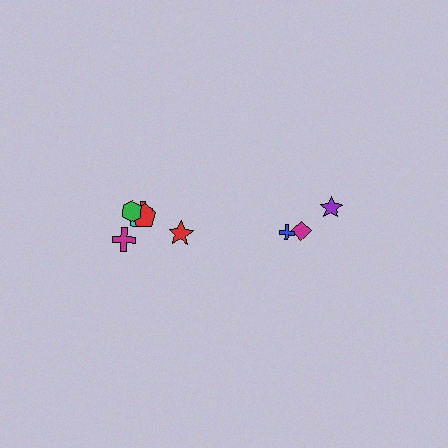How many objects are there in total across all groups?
There are 9 objects.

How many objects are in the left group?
There are 6 objects.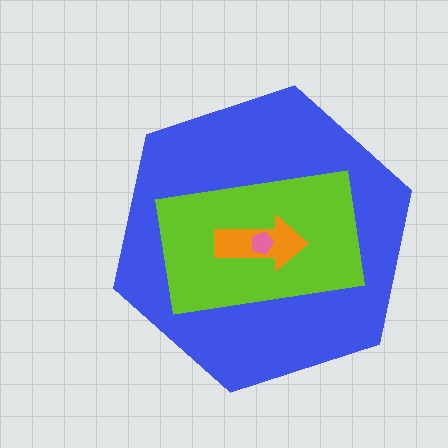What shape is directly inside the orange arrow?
The pink pentagon.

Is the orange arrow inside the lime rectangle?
Yes.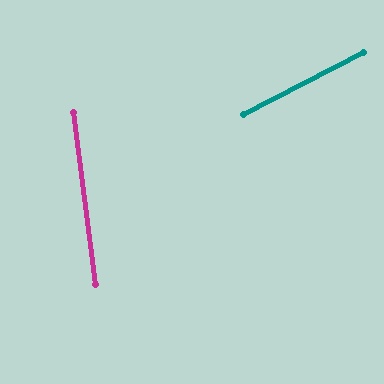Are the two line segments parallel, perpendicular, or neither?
Neither parallel nor perpendicular — they differ by about 70°.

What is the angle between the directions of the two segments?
Approximately 70 degrees.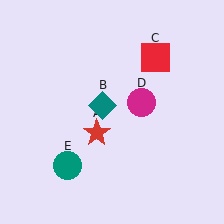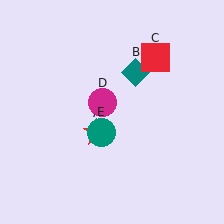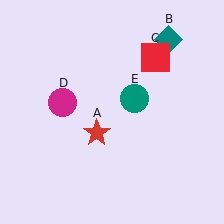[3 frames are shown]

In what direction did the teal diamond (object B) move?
The teal diamond (object B) moved up and to the right.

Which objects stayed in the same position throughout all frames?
Red star (object A) and red square (object C) remained stationary.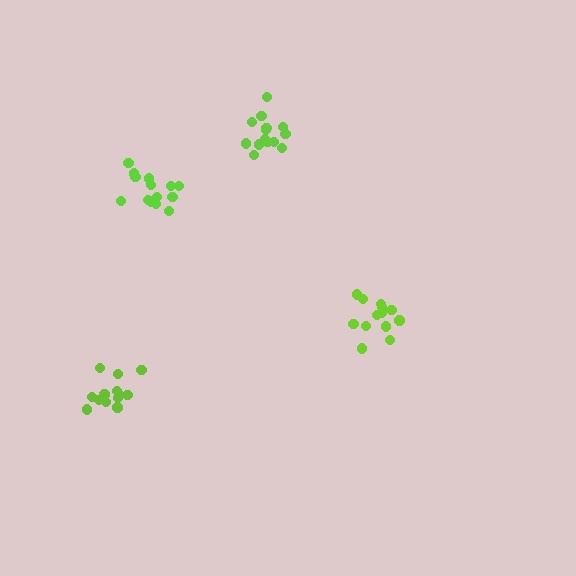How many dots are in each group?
Group 1: 14 dots, Group 2: 13 dots, Group 3: 13 dots, Group 4: 14 dots (54 total).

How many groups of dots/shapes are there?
There are 4 groups.